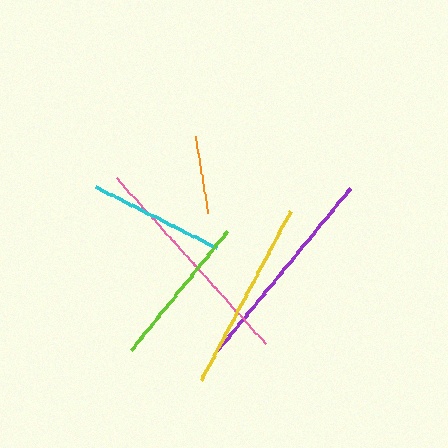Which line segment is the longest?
The pink line is the longest at approximately 223 pixels.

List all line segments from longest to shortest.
From longest to shortest: pink, purple, yellow, lime, cyan, orange.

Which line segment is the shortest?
The orange line is the shortest at approximately 78 pixels.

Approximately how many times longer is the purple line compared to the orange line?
The purple line is approximately 2.7 times the length of the orange line.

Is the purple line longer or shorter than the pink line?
The pink line is longer than the purple line.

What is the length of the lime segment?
The lime segment is approximately 153 pixels long.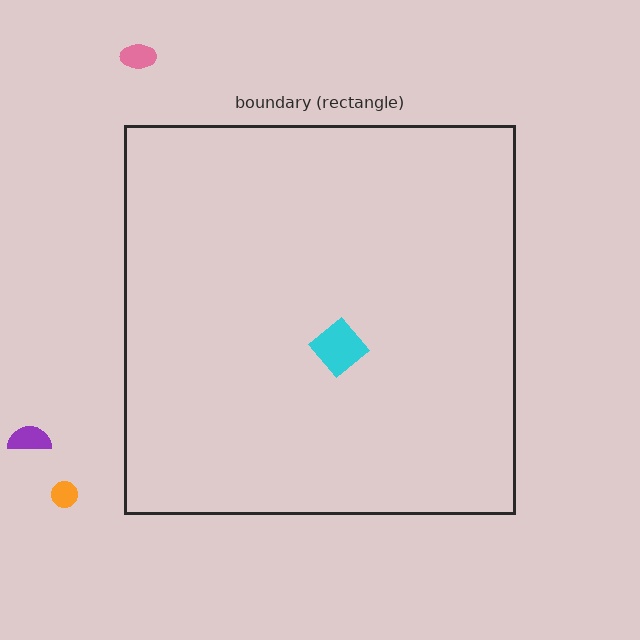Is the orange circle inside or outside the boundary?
Outside.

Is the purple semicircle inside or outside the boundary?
Outside.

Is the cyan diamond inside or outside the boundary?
Inside.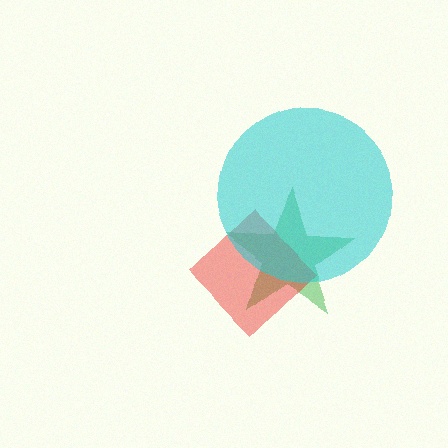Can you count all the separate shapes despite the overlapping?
Yes, there are 3 separate shapes.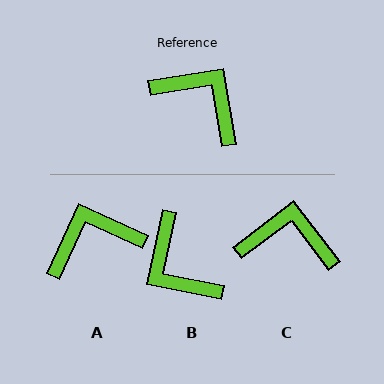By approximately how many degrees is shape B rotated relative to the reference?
Approximately 159 degrees counter-clockwise.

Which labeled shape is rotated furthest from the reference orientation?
B, about 159 degrees away.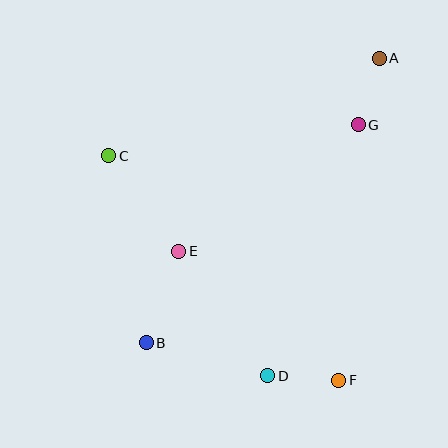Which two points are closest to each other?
Points A and G are closest to each other.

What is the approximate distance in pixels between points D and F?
The distance between D and F is approximately 71 pixels.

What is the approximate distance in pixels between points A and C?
The distance between A and C is approximately 288 pixels.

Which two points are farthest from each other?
Points A and B are farthest from each other.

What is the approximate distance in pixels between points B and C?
The distance between B and C is approximately 191 pixels.